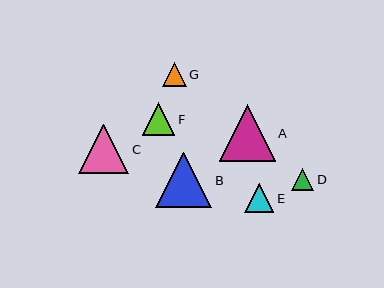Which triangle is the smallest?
Triangle D is the smallest with a size of approximately 23 pixels.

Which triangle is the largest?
Triangle A is the largest with a size of approximately 56 pixels.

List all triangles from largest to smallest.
From largest to smallest: A, B, C, F, E, G, D.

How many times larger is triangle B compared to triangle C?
Triangle B is approximately 1.1 times the size of triangle C.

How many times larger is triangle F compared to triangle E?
Triangle F is approximately 1.1 times the size of triangle E.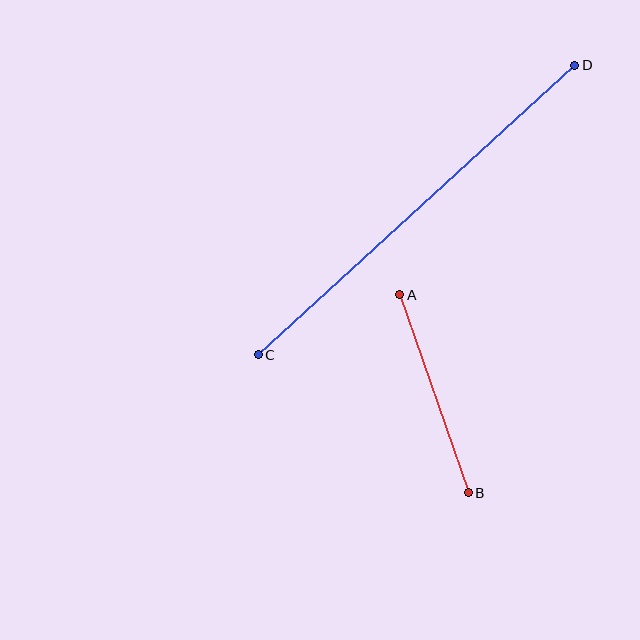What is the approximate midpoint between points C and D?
The midpoint is at approximately (416, 210) pixels.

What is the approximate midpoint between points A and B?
The midpoint is at approximately (434, 394) pixels.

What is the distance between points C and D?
The distance is approximately 429 pixels.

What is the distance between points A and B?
The distance is approximately 209 pixels.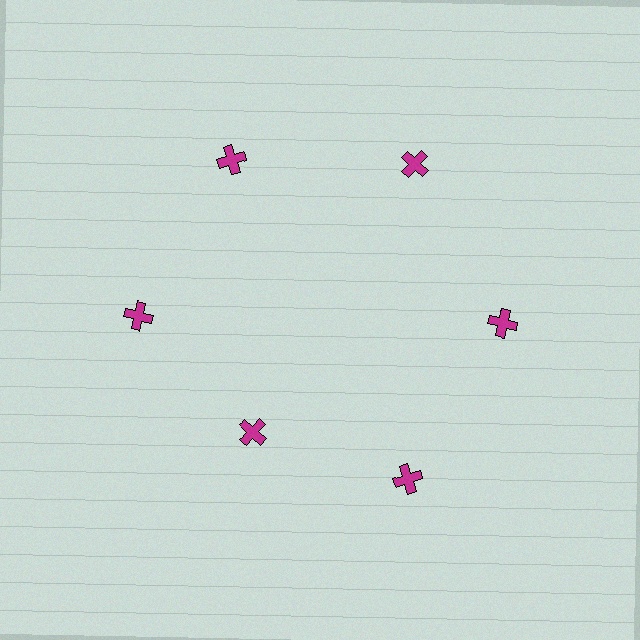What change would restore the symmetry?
The symmetry would be restored by moving it outward, back onto the ring so that all 6 crosses sit at equal angles and equal distance from the center.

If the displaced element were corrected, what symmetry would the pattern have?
It would have 6-fold rotational symmetry — the pattern would map onto itself every 60 degrees.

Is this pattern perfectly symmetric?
No. The 6 magenta crosses are arranged in a ring, but one element near the 7 o'clock position is pulled inward toward the center, breaking the 6-fold rotational symmetry.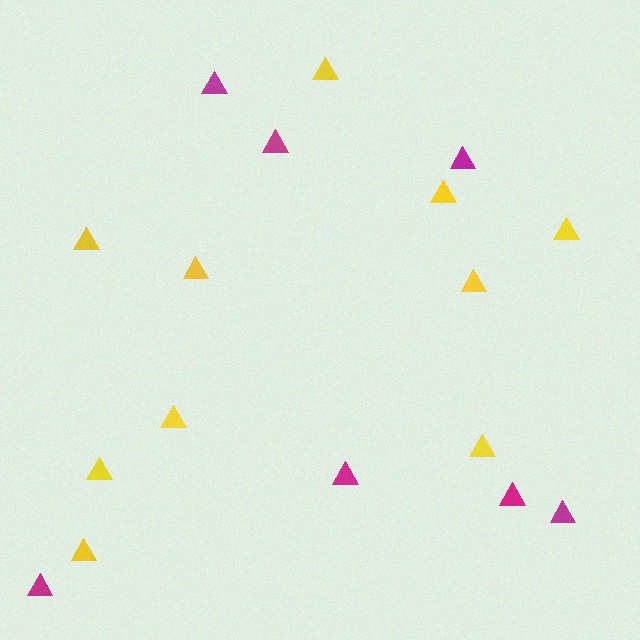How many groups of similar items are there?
There are 2 groups: one group of yellow triangles (10) and one group of magenta triangles (7).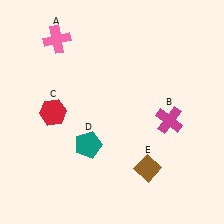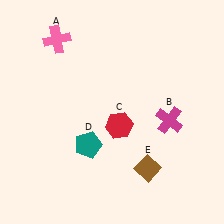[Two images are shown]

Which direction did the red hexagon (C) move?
The red hexagon (C) moved right.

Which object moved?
The red hexagon (C) moved right.